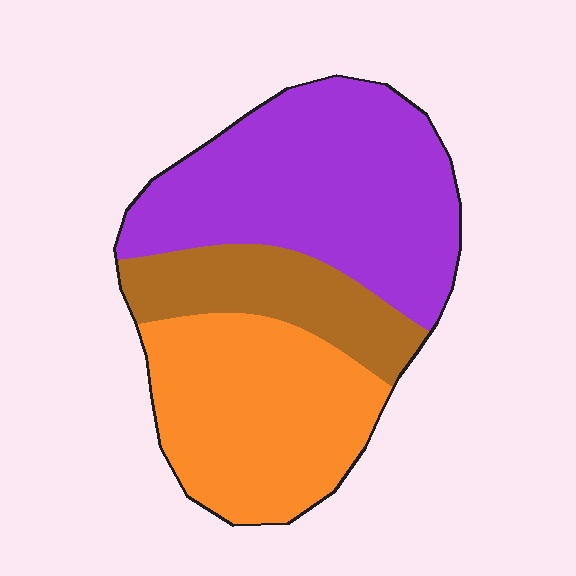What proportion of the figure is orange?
Orange covers 35% of the figure.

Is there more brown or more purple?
Purple.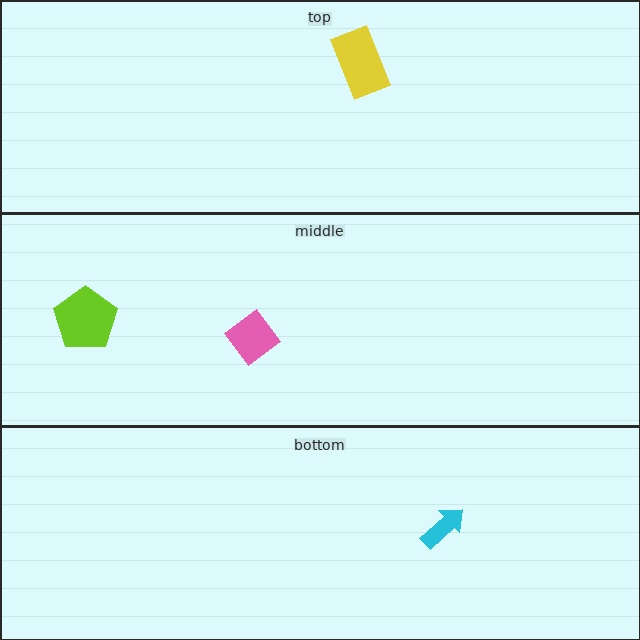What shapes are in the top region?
The yellow rectangle.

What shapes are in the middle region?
The lime pentagon, the pink diamond.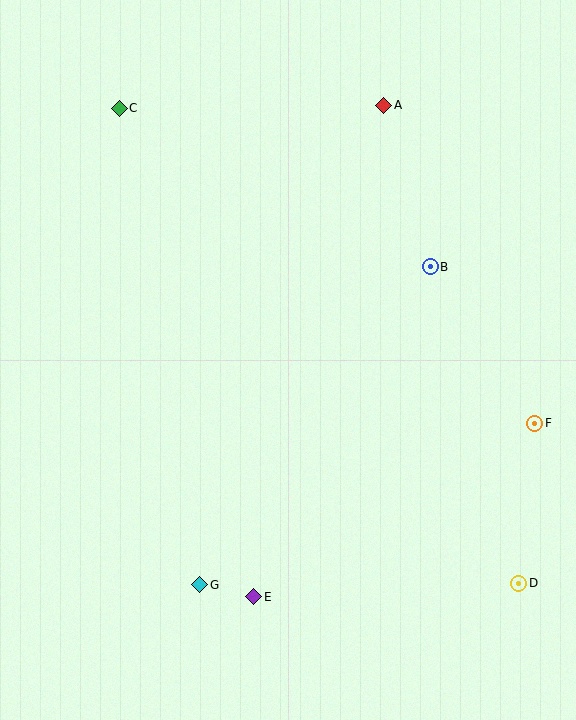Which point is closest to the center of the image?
Point B at (430, 267) is closest to the center.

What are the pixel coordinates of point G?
Point G is at (200, 585).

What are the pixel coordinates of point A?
Point A is at (384, 106).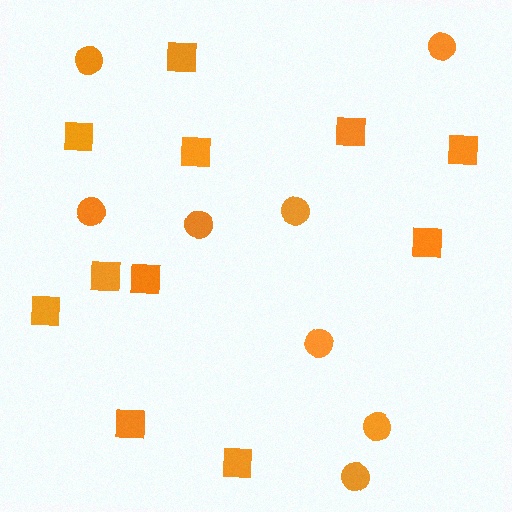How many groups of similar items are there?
There are 2 groups: one group of circles (8) and one group of squares (11).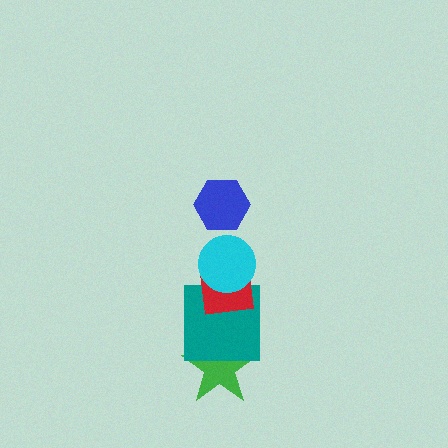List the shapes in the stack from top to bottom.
From top to bottom: the blue hexagon, the cyan circle, the red square, the teal square, the green star.